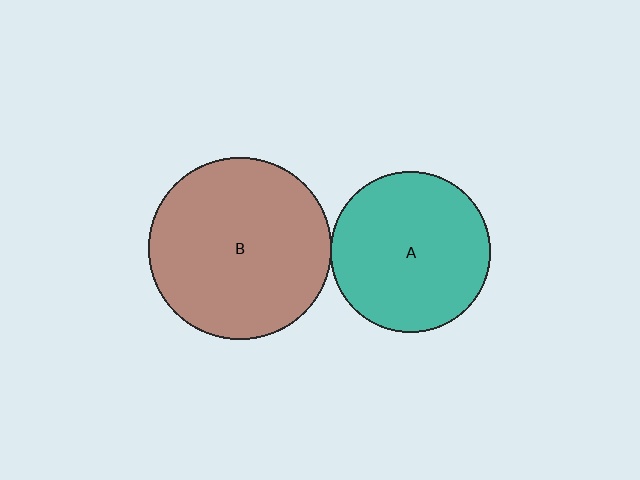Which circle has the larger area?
Circle B (brown).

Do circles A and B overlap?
Yes.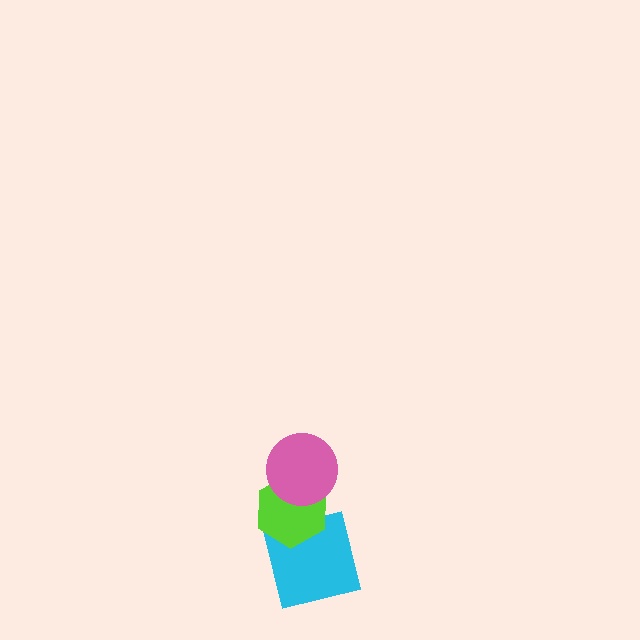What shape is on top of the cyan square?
The lime hexagon is on top of the cyan square.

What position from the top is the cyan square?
The cyan square is 3rd from the top.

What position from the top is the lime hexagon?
The lime hexagon is 2nd from the top.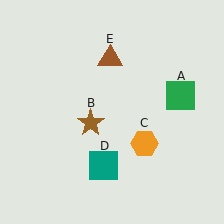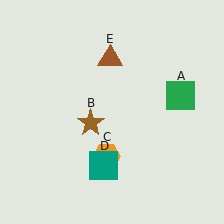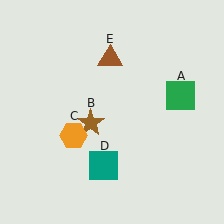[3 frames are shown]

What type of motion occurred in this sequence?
The orange hexagon (object C) rotated clockwise around the center of the scene.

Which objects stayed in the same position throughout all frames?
Green square (object A) and brown star (object B) and teal square (object D) and brown triangle (object E) remained stationary.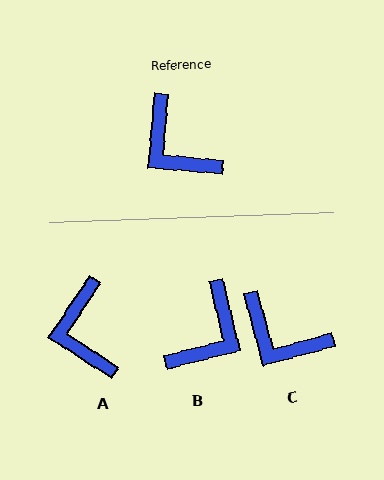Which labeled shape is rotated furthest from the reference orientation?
B, about 109 degrees away.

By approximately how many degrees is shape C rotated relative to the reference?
Approximately 20 degrees counter-clockwise.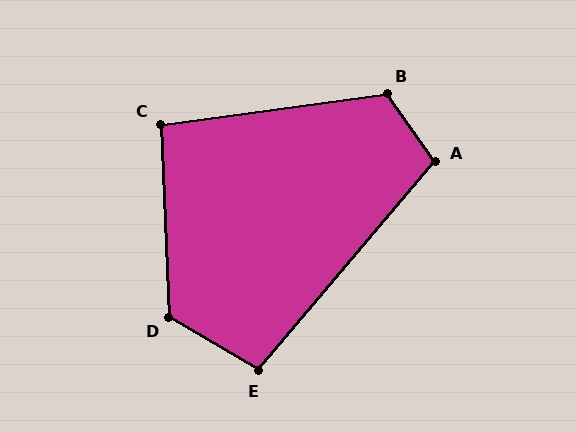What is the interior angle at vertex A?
Approximately 104 degrees (obtuse).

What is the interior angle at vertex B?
Approximately 118 degrees (obtuse).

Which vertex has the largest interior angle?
D, at approximately 123 degrees.